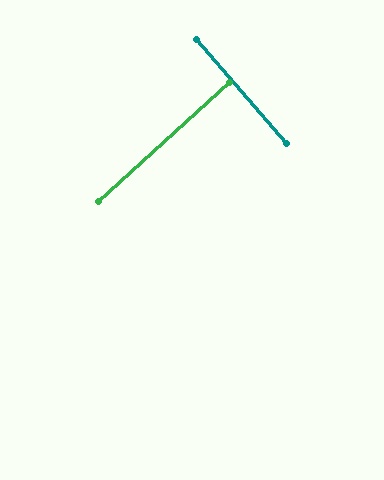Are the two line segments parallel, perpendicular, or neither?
Perpendicular — they meet at approximately 88°.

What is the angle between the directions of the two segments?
Approximately 88 degrees.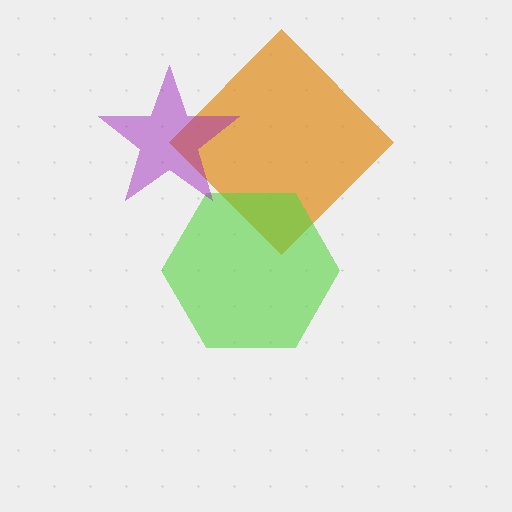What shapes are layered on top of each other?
The layered shapes are: an orange diamond, a lime hexagon, a purple star.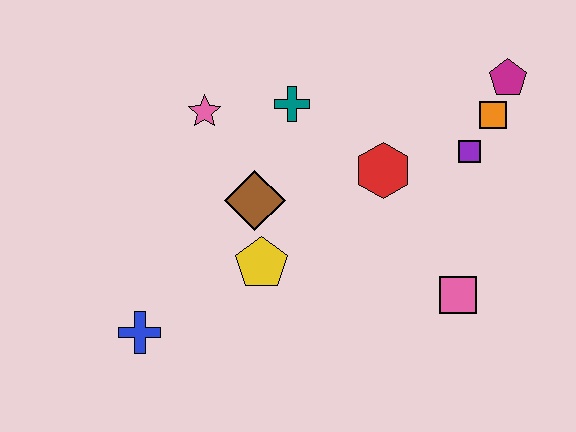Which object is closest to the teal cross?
The pink star is closest to the teal cross.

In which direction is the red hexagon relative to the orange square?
The red hexagon is to the left of the orange square.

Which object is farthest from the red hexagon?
The blue cross is farthest from the red hexagon.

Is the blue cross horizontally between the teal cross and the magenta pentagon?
No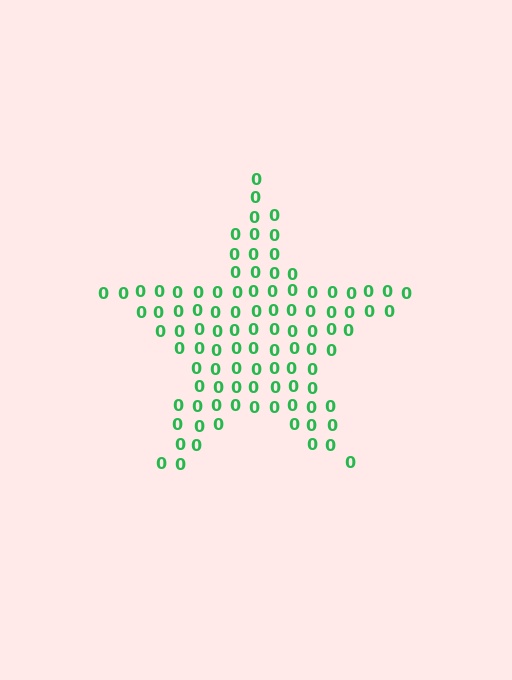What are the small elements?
The small elements are digit 0's.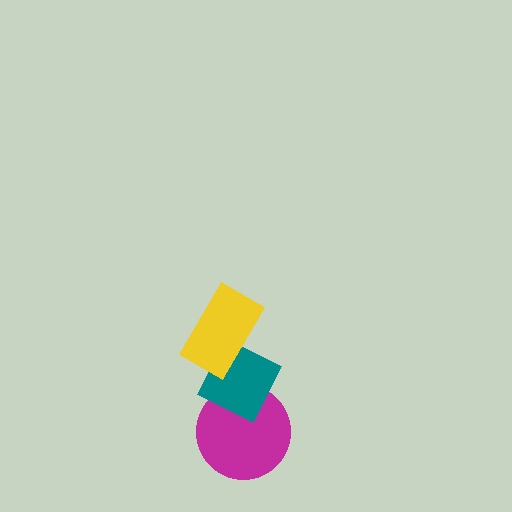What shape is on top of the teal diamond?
The yellow rectangle is on top of the teal diamond.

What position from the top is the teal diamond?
The teal diamond is 2nd from the top.